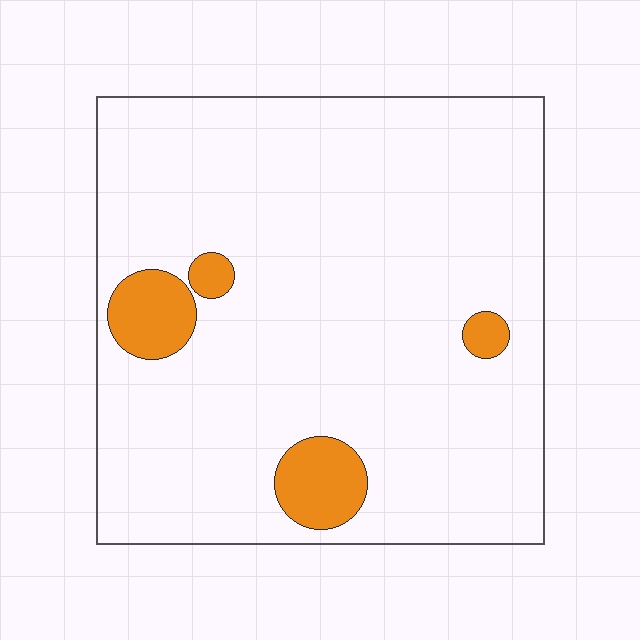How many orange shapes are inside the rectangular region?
4.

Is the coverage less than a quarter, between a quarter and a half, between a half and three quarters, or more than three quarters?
Less than a quarter.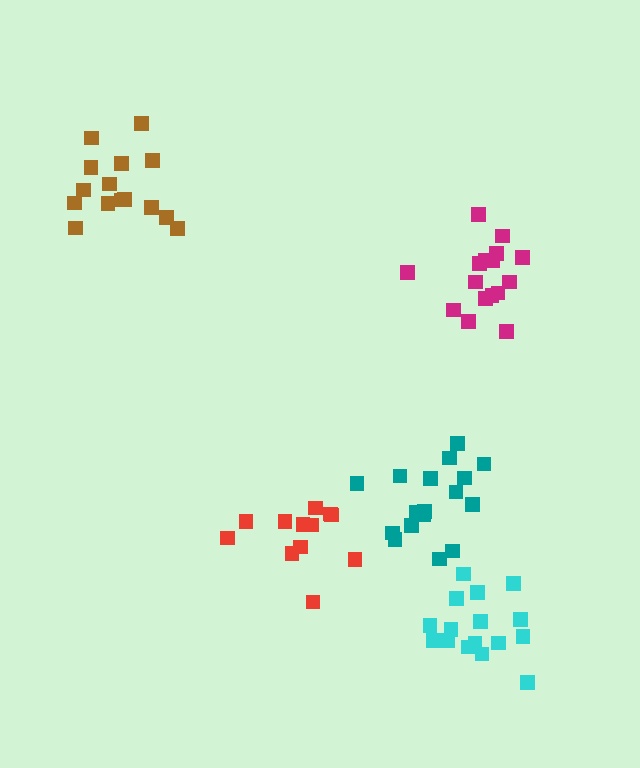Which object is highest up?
The brown cluster is topmost.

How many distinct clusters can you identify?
There are 5 distinct clusters.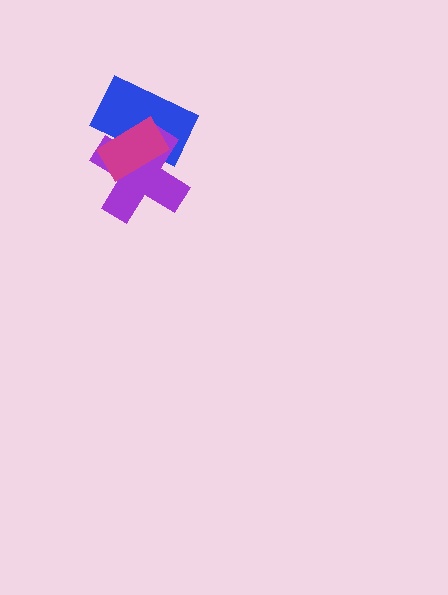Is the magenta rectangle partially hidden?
No, no other shape covers it.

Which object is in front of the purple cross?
The magenta rectangle is in front of the purple cross.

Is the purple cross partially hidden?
Yes, it is partially covered by another shape.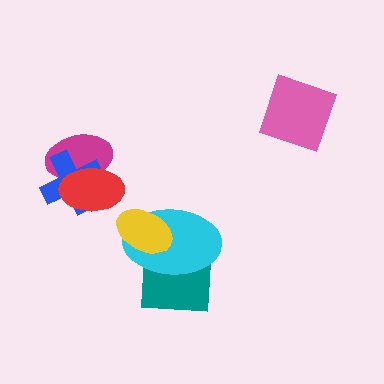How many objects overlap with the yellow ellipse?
2 objects overlap with the yellow ellipse.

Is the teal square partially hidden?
Yes, it is partially covered by another shape.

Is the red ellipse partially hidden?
No, no other shape covers it.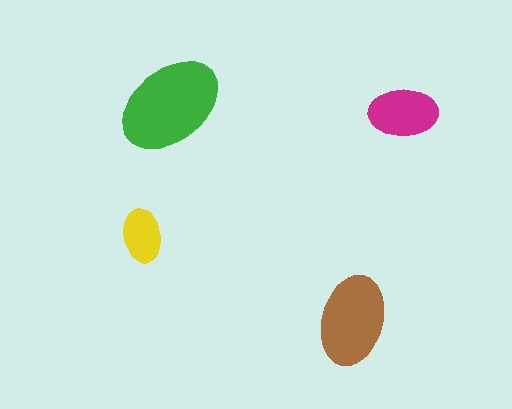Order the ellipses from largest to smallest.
the green one, the brown one, the magenta one, the yellow one.